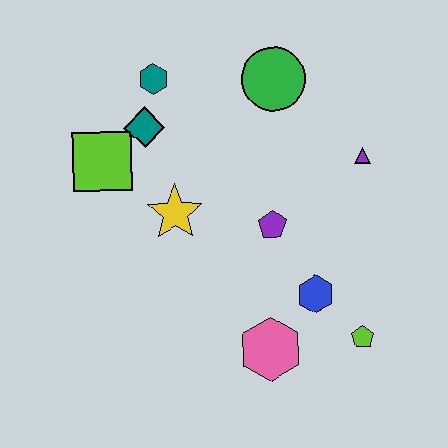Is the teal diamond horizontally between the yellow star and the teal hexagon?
No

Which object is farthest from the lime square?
The lime pentagon is farthest from the lime square.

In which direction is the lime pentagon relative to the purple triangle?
The lime pentagon is below the purple triangle.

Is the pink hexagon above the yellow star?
No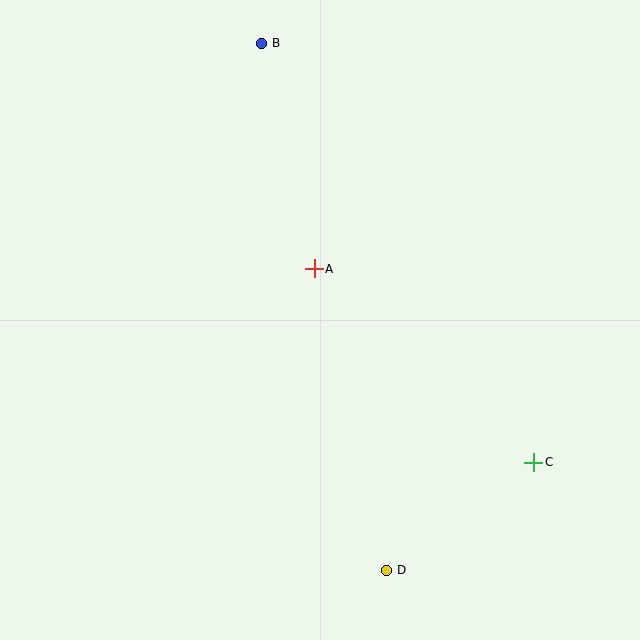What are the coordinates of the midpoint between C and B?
The midpoint between C and B is at (398, 253).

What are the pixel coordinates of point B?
Point B is at (261, 43).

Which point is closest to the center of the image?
Point A at (314, 269) is closest to the center.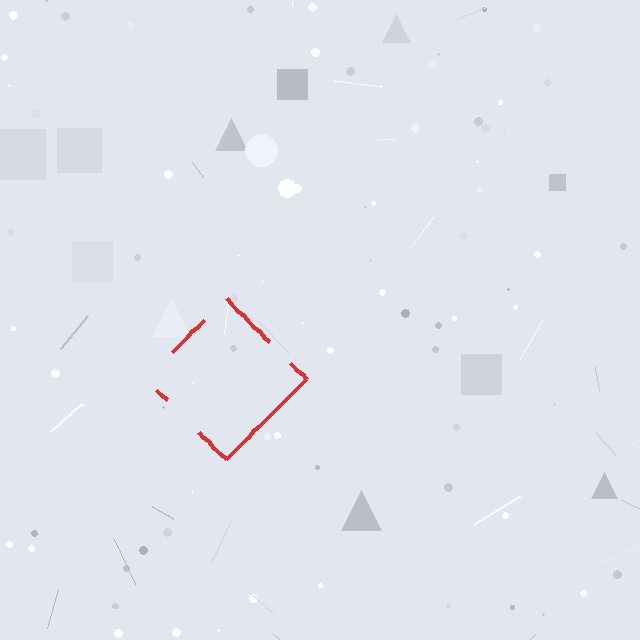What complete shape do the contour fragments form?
The contour fragments form a diamond.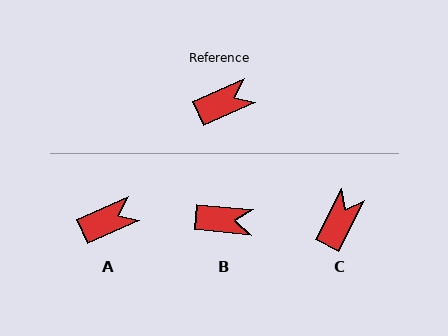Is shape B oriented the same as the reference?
No, it is off by about 29 degrees.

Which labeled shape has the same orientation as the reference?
A.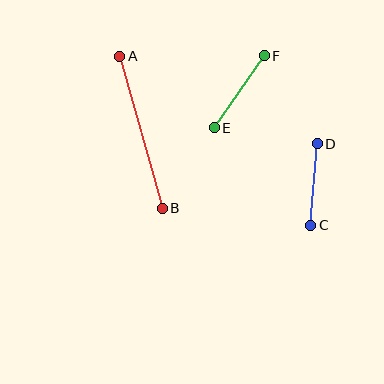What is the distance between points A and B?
The distance is approximately 158 pixels.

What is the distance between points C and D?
The distance is approximately 82 pixels.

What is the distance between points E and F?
The distance is approximately 88 pixels.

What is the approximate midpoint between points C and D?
The midpoint is at approximately (314, 184) pixels.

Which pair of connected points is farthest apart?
Points A and B are farthest apart.